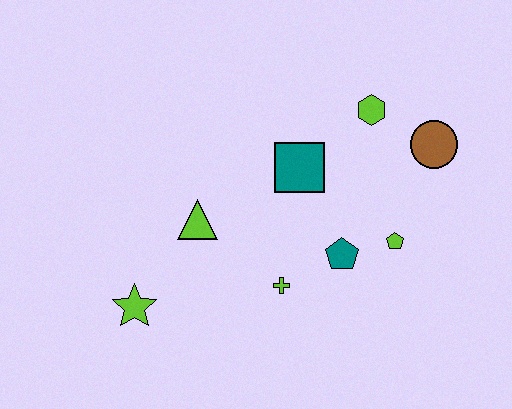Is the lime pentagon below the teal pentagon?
No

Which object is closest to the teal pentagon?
The lime pentagon is closest to the teal pentagon.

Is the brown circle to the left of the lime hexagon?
No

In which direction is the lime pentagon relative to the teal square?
The lime pentagon is to the right of the teal square.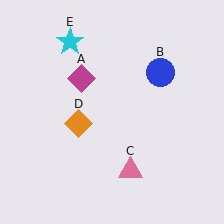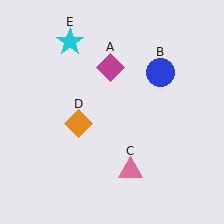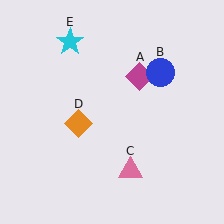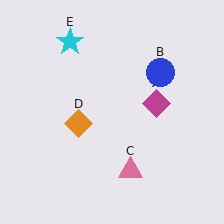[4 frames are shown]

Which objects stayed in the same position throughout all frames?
Blue circle (object B) and pink triangle (object C) and orange diamond (object D) and cyan star (object E) remained stationary.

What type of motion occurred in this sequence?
The magenta diamond (object A) rotated clockwise around the center of the scene.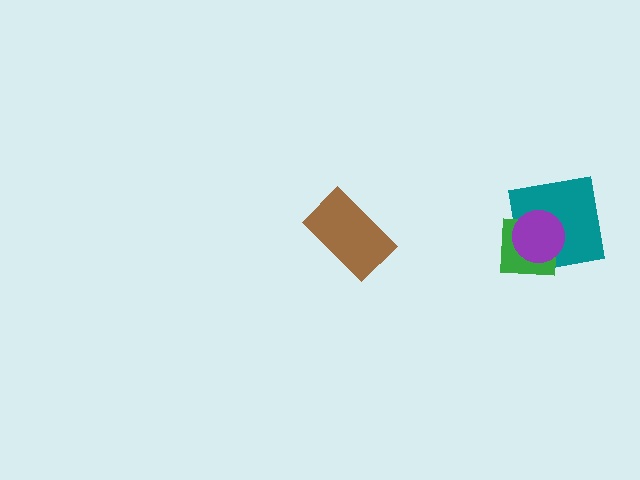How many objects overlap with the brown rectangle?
0 objects overlap with the brown rectangle.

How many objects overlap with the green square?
2 objects overlap with the green square.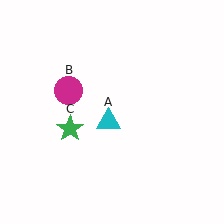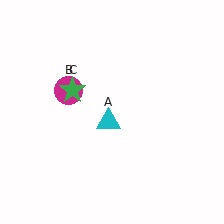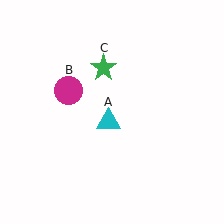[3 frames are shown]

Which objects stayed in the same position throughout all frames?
Cyan triangle (object A) and magenta circle (object B) remained stationary.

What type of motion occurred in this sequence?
The green star (object C) rotated clockwise around the center of the scene.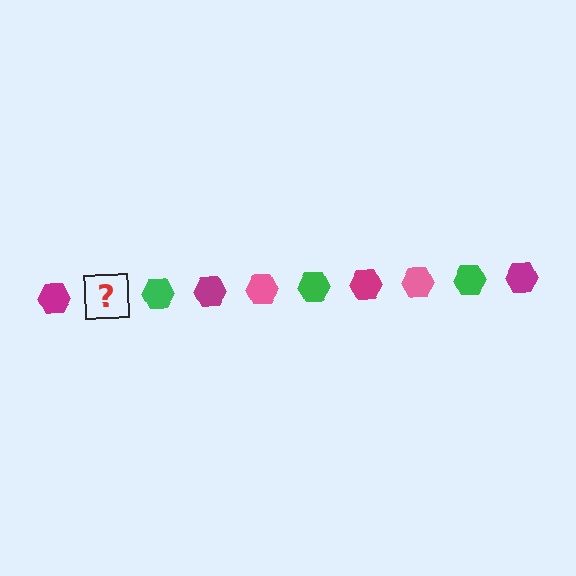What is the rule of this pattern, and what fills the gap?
The rule is that the pattern cycles through magenta, pink, green hexagons. The gap should be filled with a pink hexagon.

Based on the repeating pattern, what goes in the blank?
The blank should be a pink hexagon.